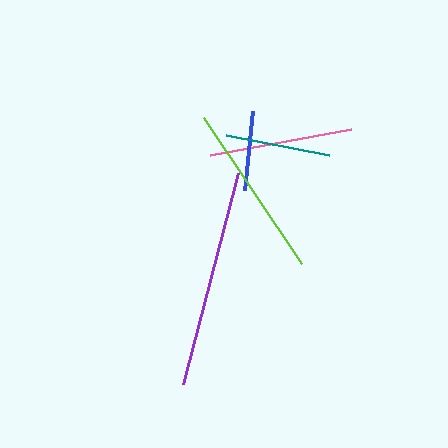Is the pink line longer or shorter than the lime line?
The lime line is longer than the pink line.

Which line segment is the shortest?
The blue line is the shortest at approximately 79 pixels.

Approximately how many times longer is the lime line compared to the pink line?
The lime line is approximately 1.2 times the length of the pink line.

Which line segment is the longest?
The purple line is the longest at approximately 218 pixels.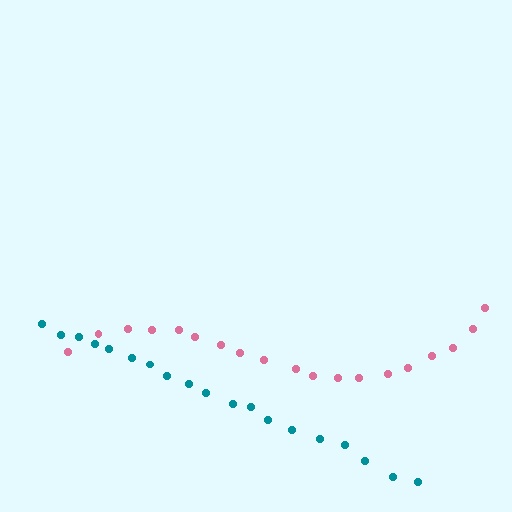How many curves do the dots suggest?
There are 2 distinct paths.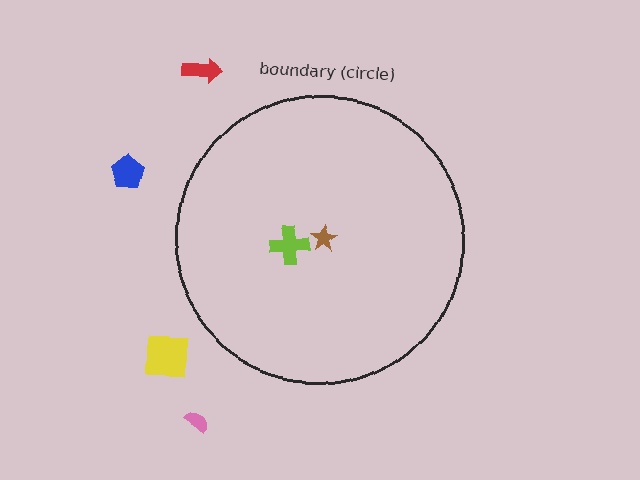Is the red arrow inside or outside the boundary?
Outside.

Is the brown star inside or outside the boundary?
Inside.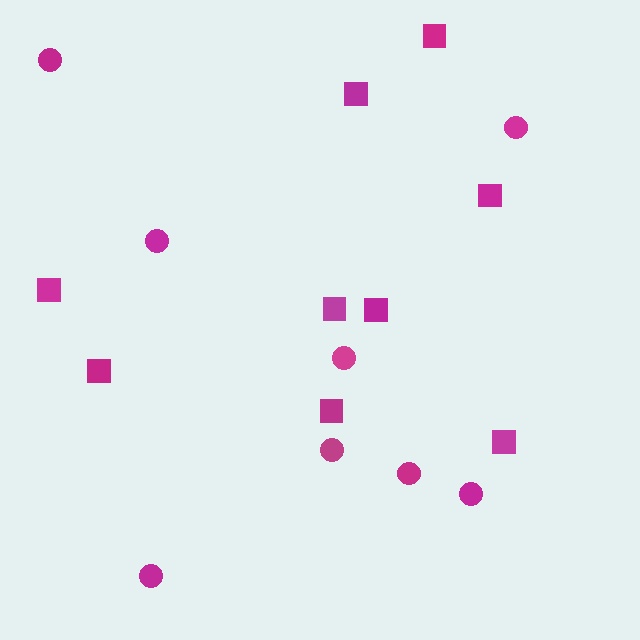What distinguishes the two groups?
There are 2 groups: one group of squares (9) and one group of circles (8).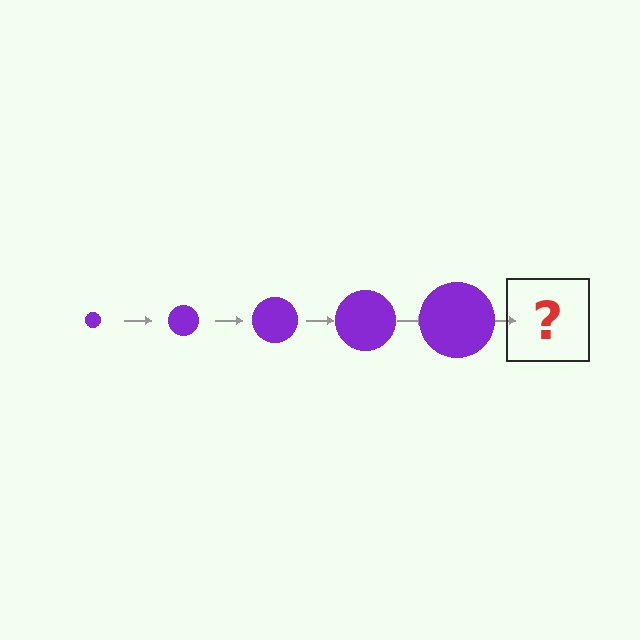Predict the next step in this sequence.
The next step is a purple circle, larger than the previous one.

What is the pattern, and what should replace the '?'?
The pattern is that the circle gets progressively larger each step. The '?' should be a purple circle, larger than the previous one.